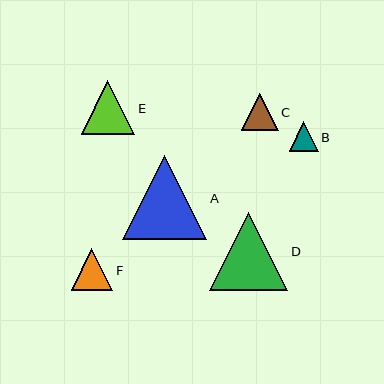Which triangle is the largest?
Triangle A is the largest with a size of approximately 84 pixels.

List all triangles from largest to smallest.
From largest to smallest: A, D, E, F, C, B.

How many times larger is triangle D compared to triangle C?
Triangle D is approximately 2.1 times the size of triangle C.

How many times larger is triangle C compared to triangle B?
Triangle C is approximately 1.3 times the size of triangle B.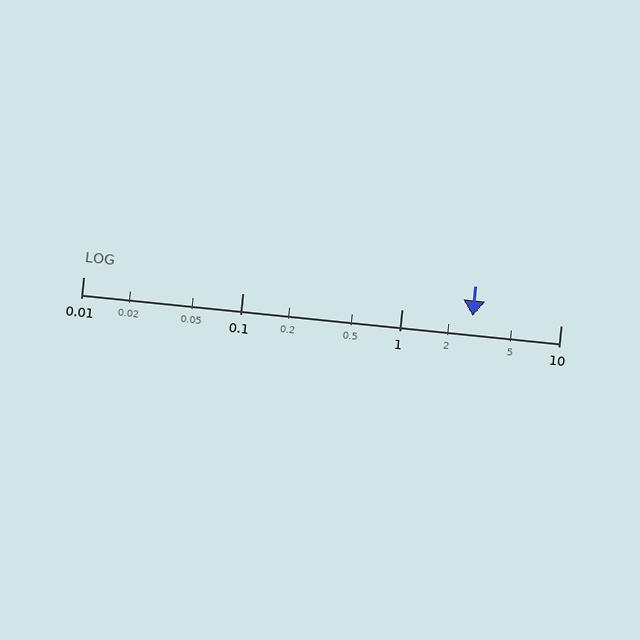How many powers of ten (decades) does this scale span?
The scale spans 3 decades, from 0.01 to 10.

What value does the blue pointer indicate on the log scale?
The pointer indicates approximately 2.8.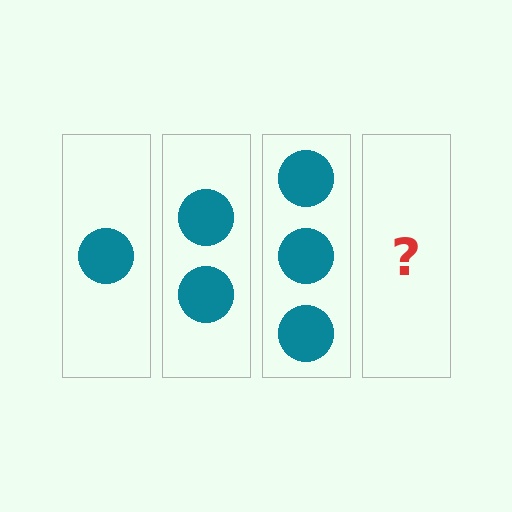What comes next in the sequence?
The next element should be 4 circles.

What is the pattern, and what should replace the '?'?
The pattern is that each step adds one more circle. The '?' should be 4 circles.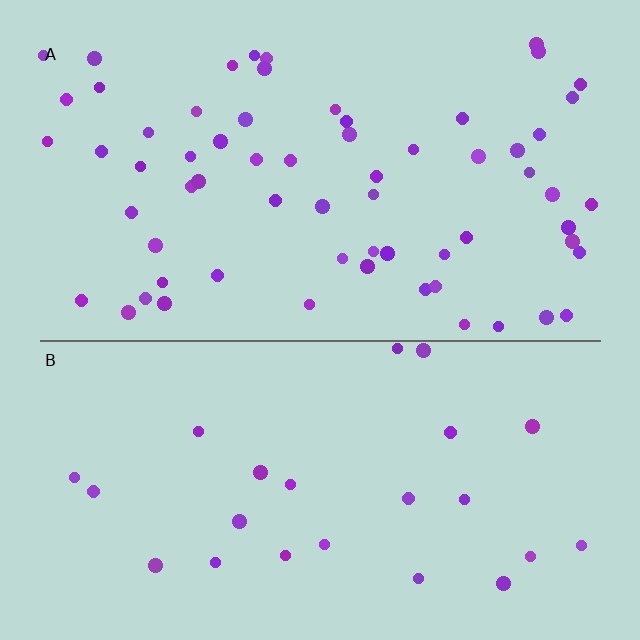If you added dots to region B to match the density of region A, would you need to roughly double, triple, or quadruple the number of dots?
Approximately triple.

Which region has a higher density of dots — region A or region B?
A (the top).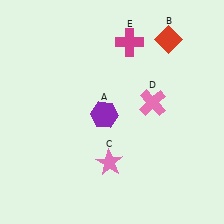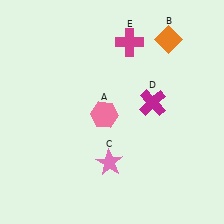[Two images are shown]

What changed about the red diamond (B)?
In Image 1, B is red. In Image 2, it changed to orange.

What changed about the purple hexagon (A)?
In Image 1, A is purple. In Image 2, it changed to pink.